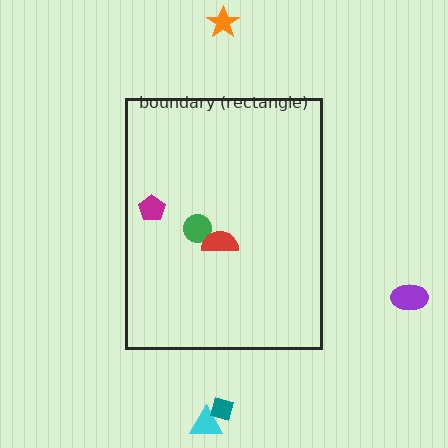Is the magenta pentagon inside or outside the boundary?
Inside.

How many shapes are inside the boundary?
3 inside, 4 outside.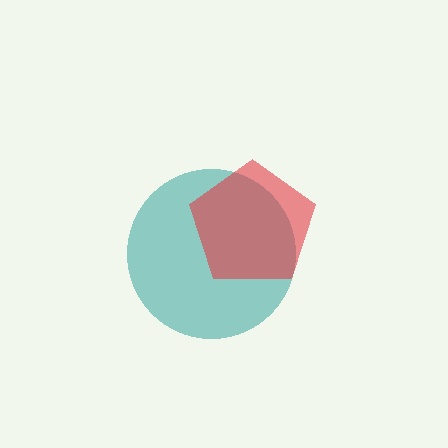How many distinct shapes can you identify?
There are 2 distinct shapes: a teal circle, a red pentagon.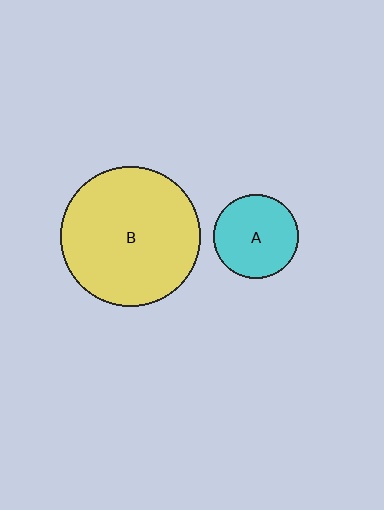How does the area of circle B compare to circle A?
Approximately 2.7 times.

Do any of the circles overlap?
No, none of the circles overlap.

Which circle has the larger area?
Circle B (yellow).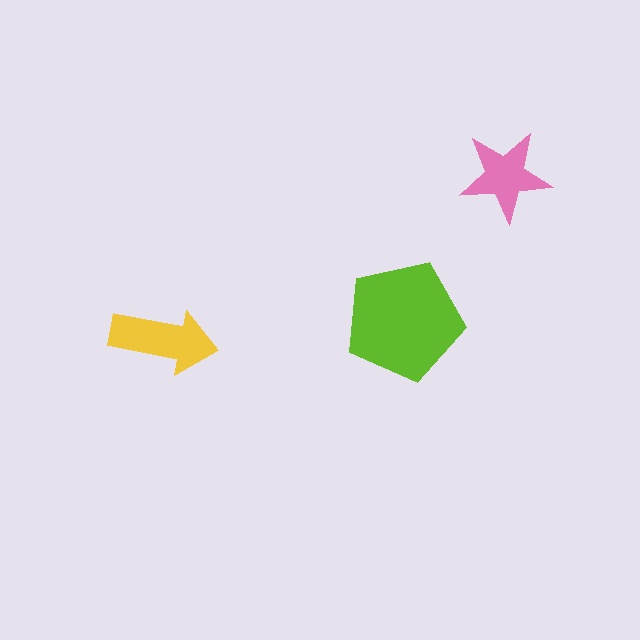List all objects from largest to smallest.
The lime pentagon, the yellow arrow, the pink star.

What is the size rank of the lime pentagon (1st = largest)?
1st.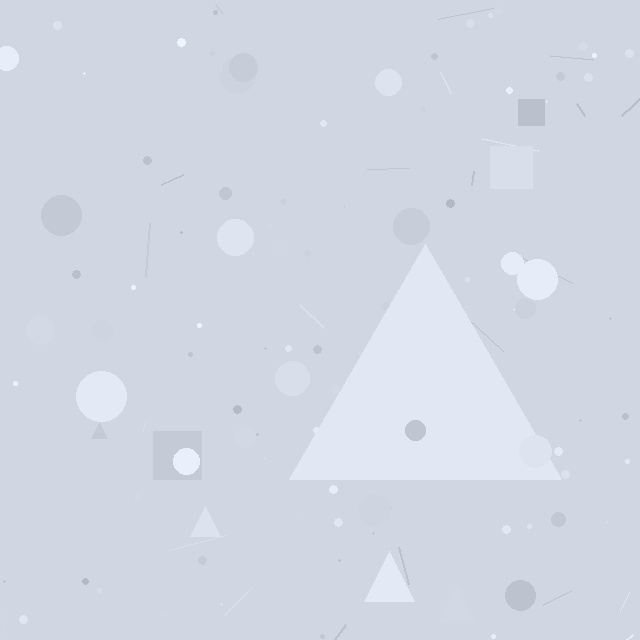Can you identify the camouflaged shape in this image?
The camouflaged shape is a triangle.